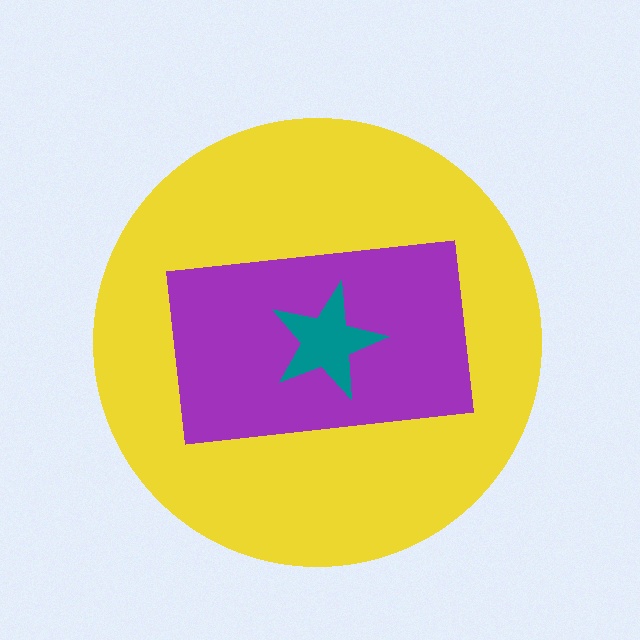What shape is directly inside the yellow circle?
The purple rectangle.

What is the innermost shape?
The teal star.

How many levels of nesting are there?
3.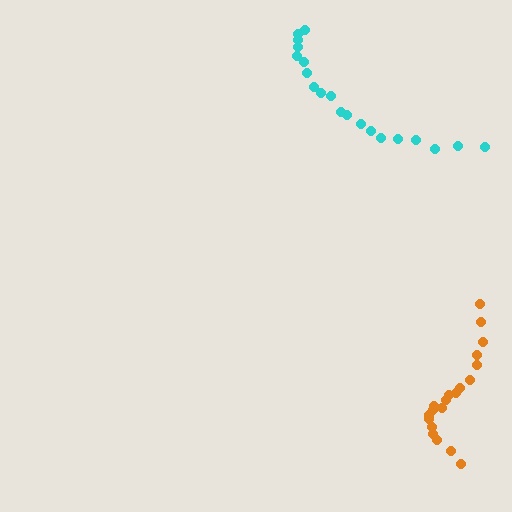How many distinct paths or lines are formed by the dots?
There are 2 distinct paths.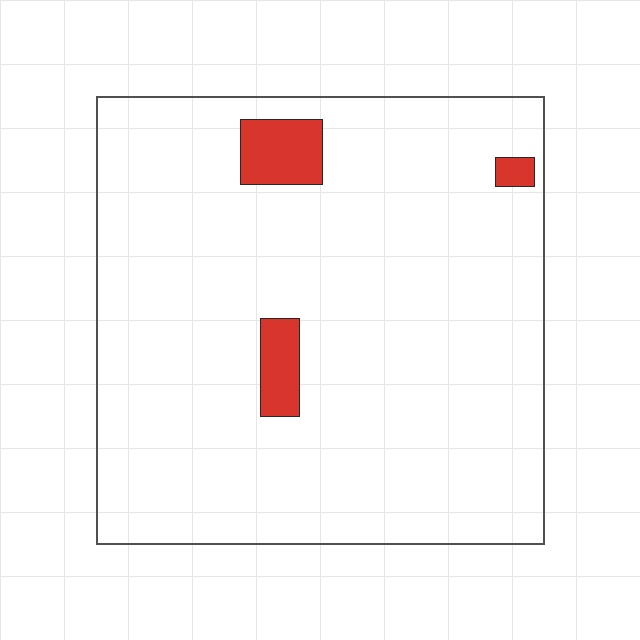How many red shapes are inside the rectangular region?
3.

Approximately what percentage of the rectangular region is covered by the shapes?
Approximately 5%.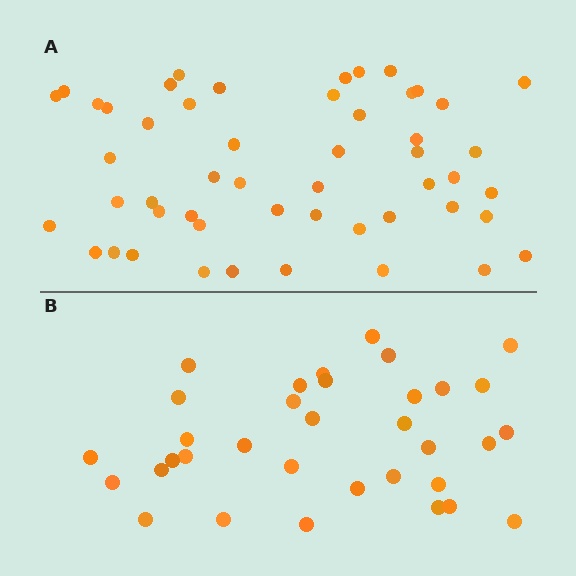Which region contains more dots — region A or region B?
Region A (the top region) has more dots.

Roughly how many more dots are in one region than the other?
Region A has approximately 15 more dots than region B.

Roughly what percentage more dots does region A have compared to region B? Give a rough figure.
About 50% more.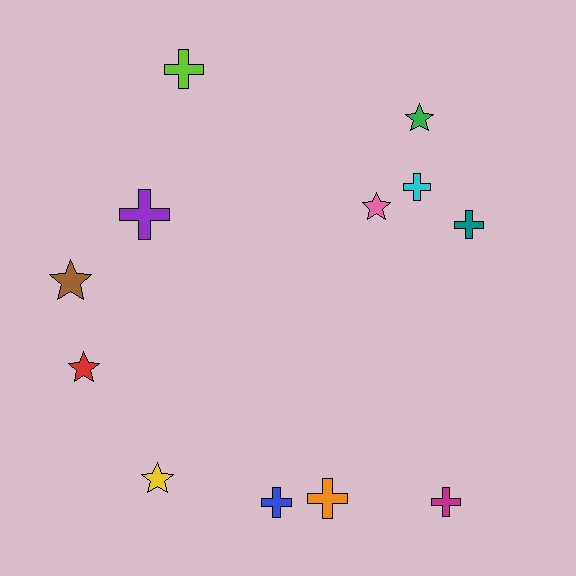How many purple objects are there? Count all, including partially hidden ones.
There is 1 purple object.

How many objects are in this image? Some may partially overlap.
There are 12 objects.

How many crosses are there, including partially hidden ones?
There are 7 crosses.